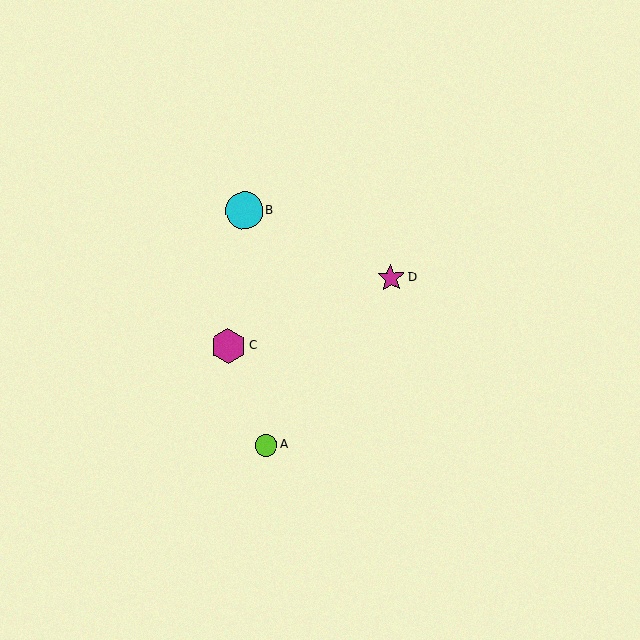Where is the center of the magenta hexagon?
The center of the magenta hexagon is at (228, 346).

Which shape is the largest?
The cyan circle (labeled B) is the largest.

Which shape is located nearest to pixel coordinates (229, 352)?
The magenta hexagon (labeled C) at (228, 346) is nearest to that location.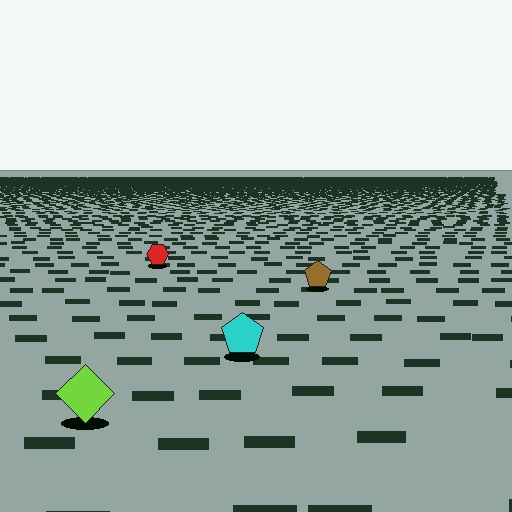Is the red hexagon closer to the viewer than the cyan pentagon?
No. The cyan pentagon is closer — you can tell from the texture gradient: the ground texture is coarser near it.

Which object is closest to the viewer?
The lime diamond is closest. The texture marks near it are larger and more spread out.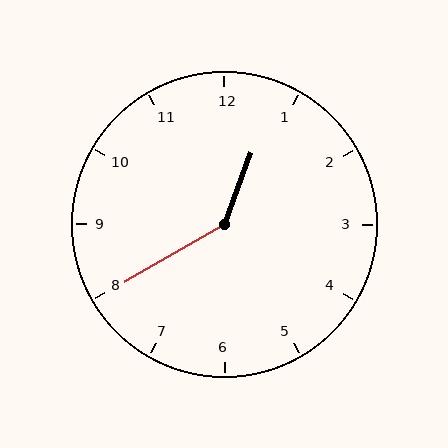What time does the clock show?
12:40.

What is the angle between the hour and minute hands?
Approximately 140 degrees.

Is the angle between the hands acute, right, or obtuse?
It is obtuse.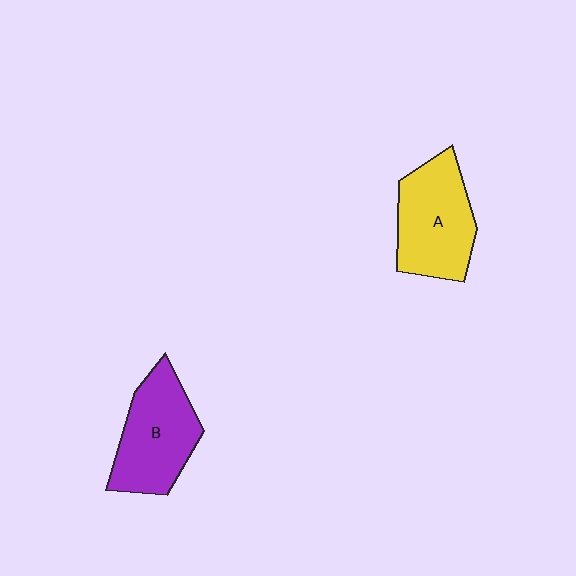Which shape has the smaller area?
Shape B (purple).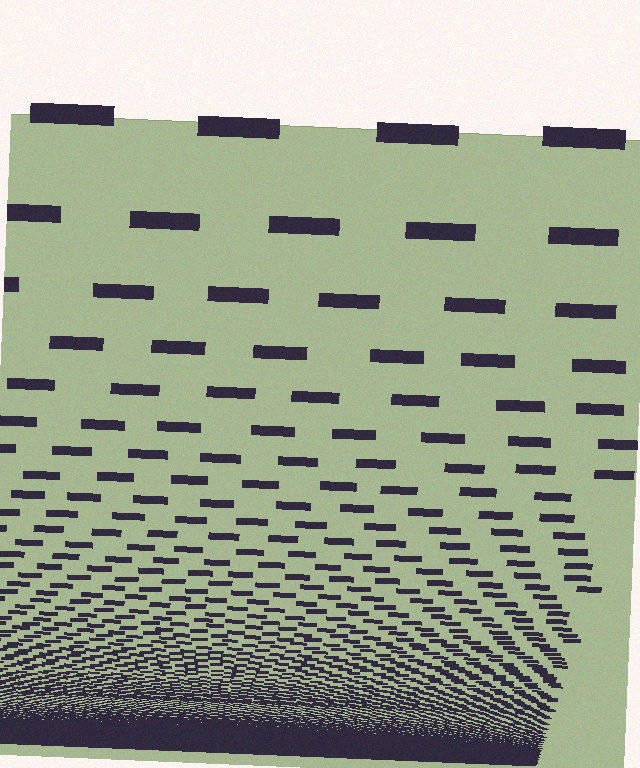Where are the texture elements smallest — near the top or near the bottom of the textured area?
Near the bottom.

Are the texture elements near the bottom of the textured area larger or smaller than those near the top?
Smaller. The gradient is inverted — elements near the bottom are smaller and denser.